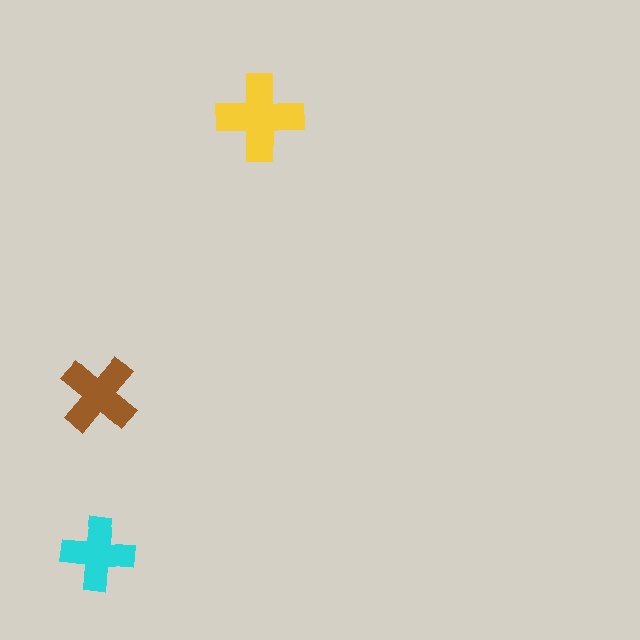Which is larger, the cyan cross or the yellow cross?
The yellow one.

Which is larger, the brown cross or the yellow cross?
The yellow one.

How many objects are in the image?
There are 3 objects in the image.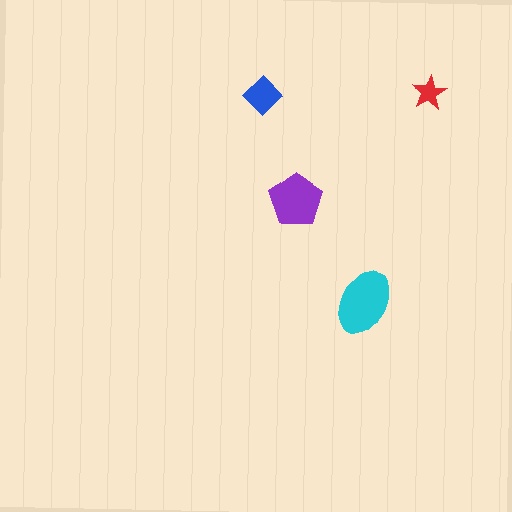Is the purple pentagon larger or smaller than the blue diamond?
Larger.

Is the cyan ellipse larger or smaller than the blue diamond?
Larger.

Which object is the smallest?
The red star.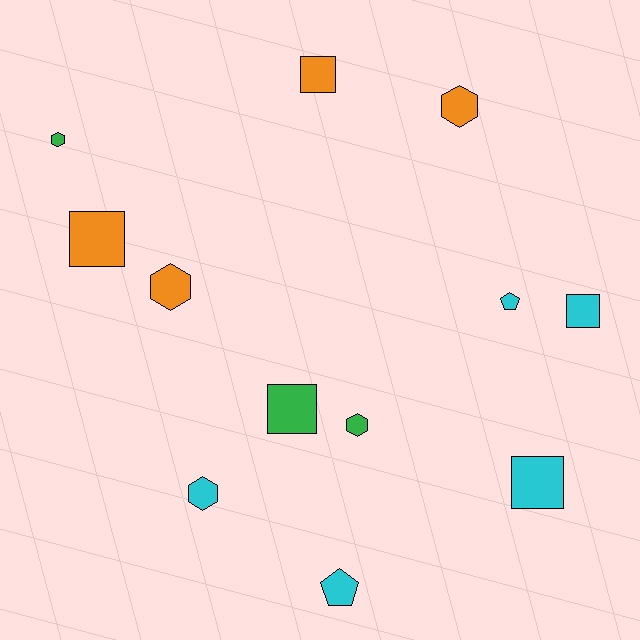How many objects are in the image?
There are 12 objects.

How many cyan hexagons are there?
There is 1 cyan hexagon.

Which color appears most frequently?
Cyan, with 5 objects.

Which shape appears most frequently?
Square, with 5 objects.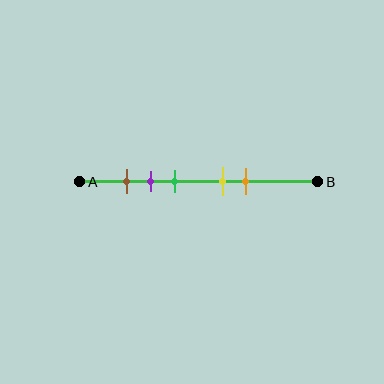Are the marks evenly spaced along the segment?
No, the marks are not evenly spaced.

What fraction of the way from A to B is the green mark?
The green mark is approximately 40% (0.4) of the way from A to B.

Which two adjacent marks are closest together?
The brown and purple marks are the closest adjacent pair.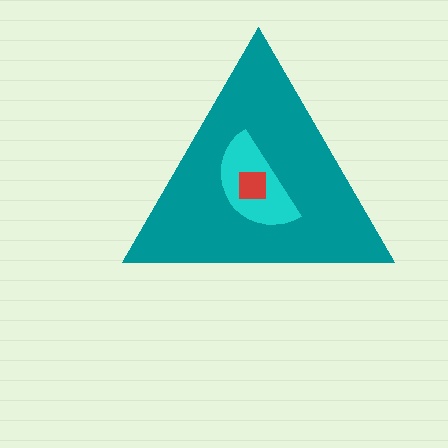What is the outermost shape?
The teal triangle.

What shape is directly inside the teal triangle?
The cyan semicircle.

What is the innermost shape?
The red square.